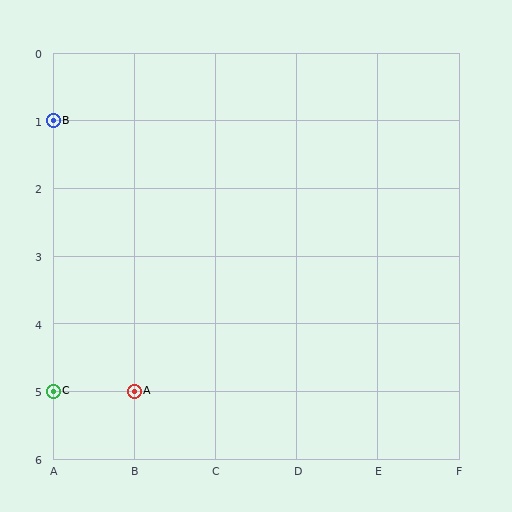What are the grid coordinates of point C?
Point C is at grid coordinates (A, 5).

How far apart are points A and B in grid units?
Points A and B are 1 column and 4 rows apart (about 4.1 grid units diagonally).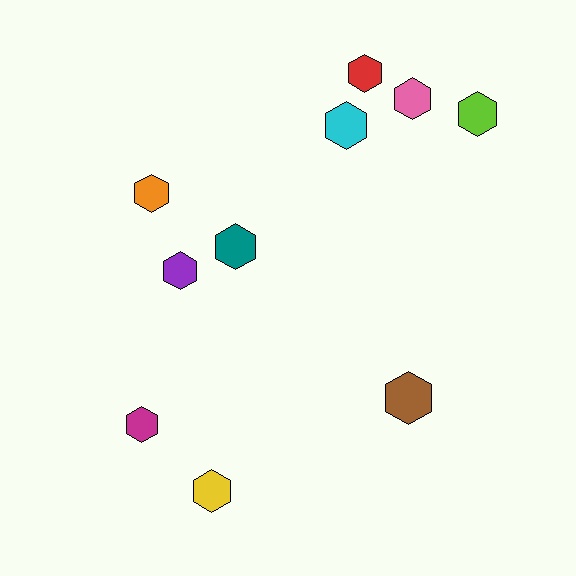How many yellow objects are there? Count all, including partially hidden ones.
There is 1 yellow object.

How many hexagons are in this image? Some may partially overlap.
There are 10 hexagons.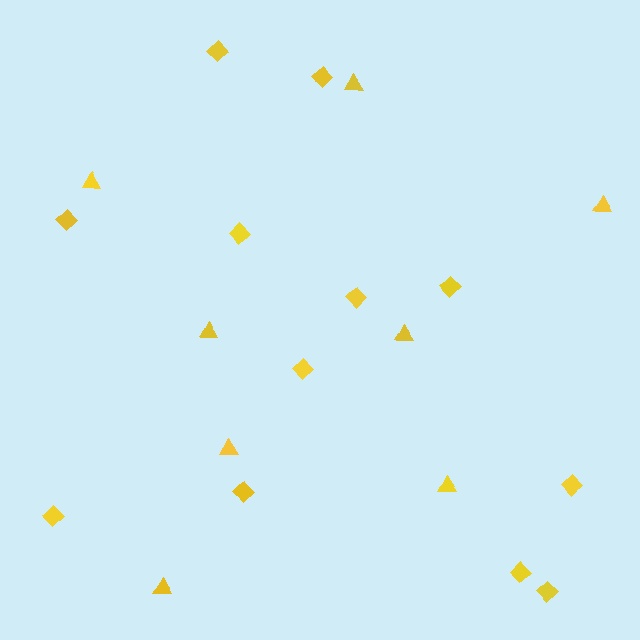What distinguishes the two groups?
There are 2 groups: one group of triangles (8) and one group of diamonds (12).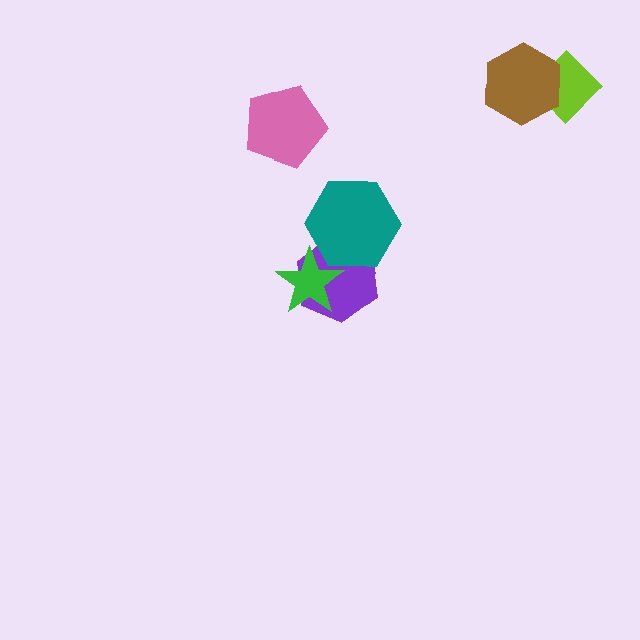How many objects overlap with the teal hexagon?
2 objects overlap with the teal hexagon.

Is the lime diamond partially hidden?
Yes, it is partially covered by another shape.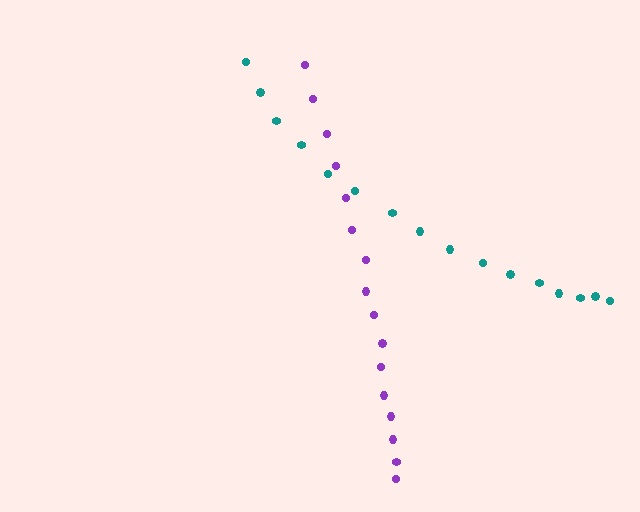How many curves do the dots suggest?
There are 2 distinct paths.